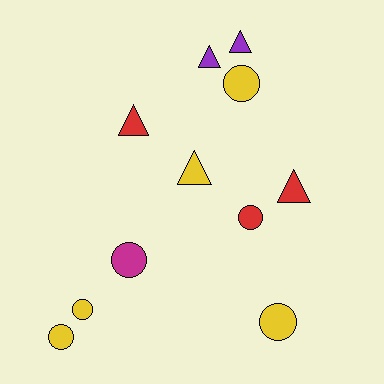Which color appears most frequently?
Yellow, with 5 objects.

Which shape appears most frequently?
Circle, with 6 objects.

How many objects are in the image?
There are 11 objects.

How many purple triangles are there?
There are 2 purple triangles.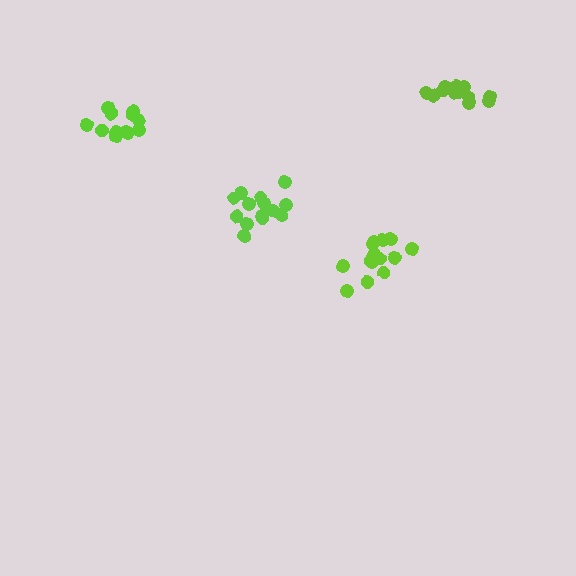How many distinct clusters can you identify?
There are 4 distinct clusters.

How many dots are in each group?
Group 1: 14 dots, Group 2: 12 dots, Group 3: 14 dots, Group 4: 14 dots (54 total).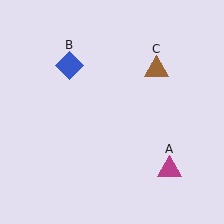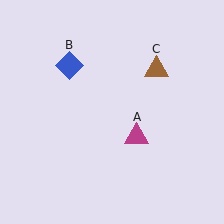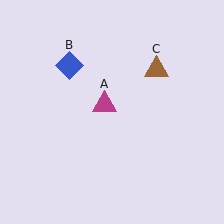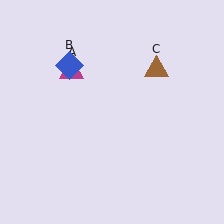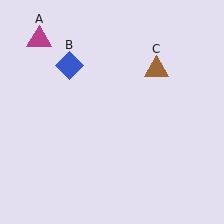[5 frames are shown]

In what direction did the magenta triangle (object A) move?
The magenta triangle (object A) moved up and to the left.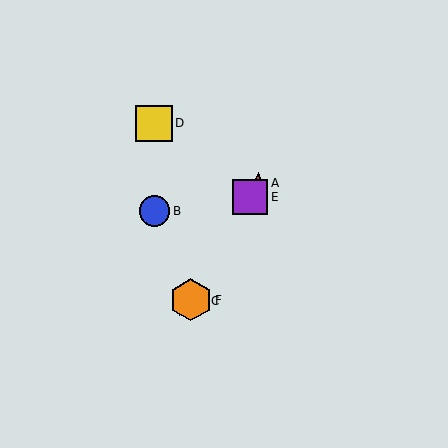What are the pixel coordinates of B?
Object B is at (155, 211).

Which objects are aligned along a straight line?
Objects A, C, E, F are aligned along a straight line.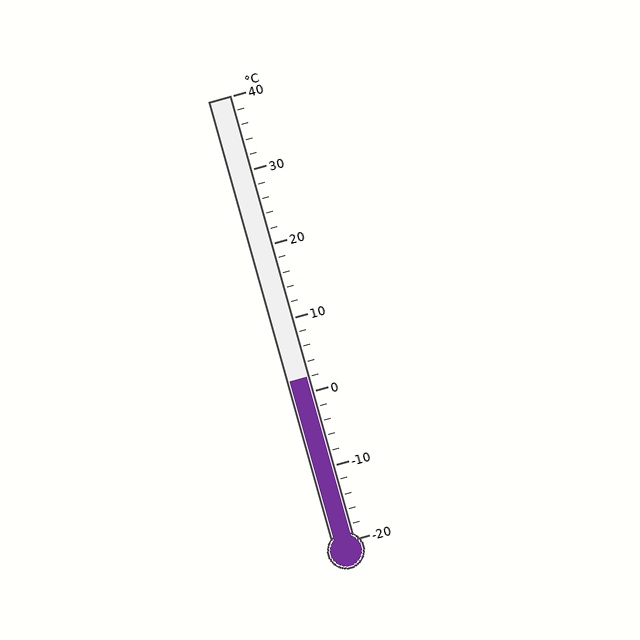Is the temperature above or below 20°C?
The temperature is below 20°C.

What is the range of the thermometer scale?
The thermometer scale ranges from -20°C to 40°C.